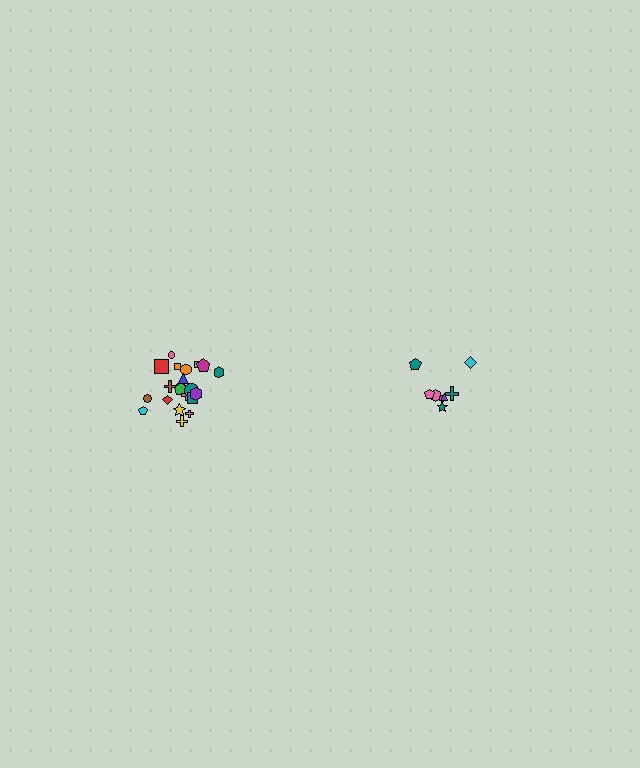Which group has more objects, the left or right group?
The left group.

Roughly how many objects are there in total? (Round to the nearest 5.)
Roughly 30 objects in total.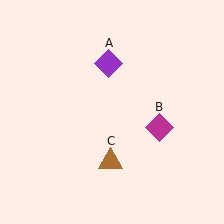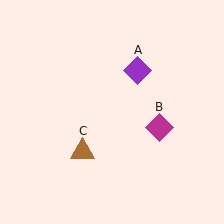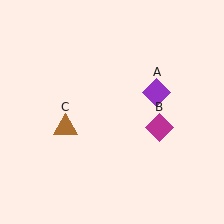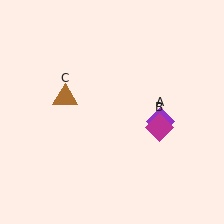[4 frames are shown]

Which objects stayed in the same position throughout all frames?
Magenta diamond (object B) remained stationary.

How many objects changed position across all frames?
2 objects changed position: purple diamond (object A), brown triangle (object C).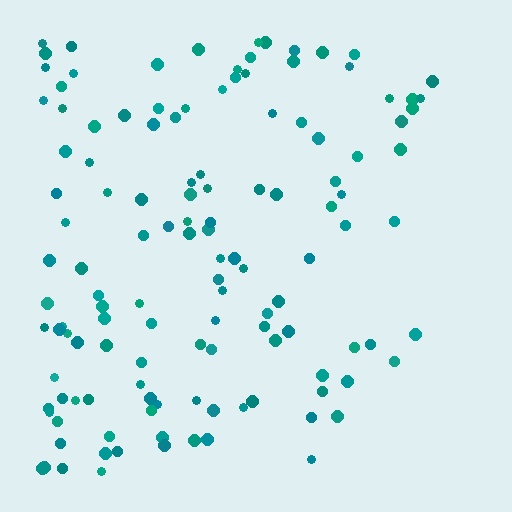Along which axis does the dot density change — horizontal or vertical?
Horizontal.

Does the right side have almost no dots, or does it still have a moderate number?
Still a moderate number, just noticeably fewer than the left.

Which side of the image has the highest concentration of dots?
The left.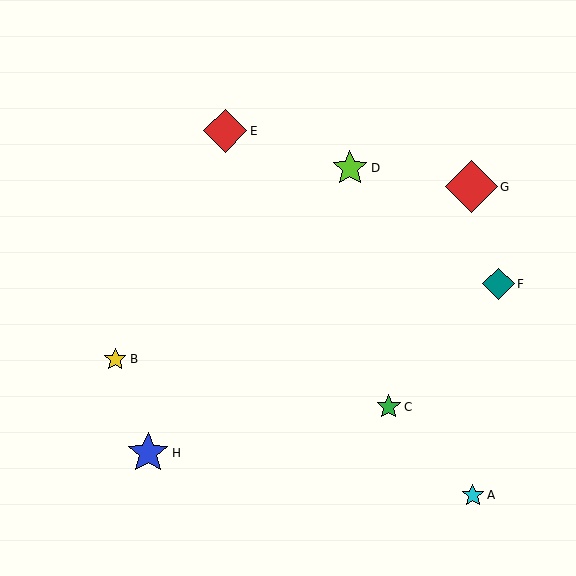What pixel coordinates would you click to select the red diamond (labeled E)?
Click at (225, 131) to select the red diamond E.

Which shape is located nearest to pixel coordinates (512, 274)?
The teal diamond (labeled F) at (498, 284) is nearest to that location.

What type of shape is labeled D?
Shape D is a lime star.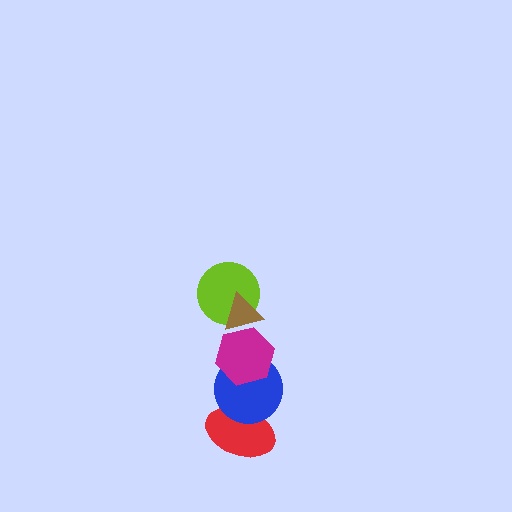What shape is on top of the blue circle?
The magenta hexagon is on top of the blue circle.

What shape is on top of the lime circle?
The brown triangle is on top of the lime circle.